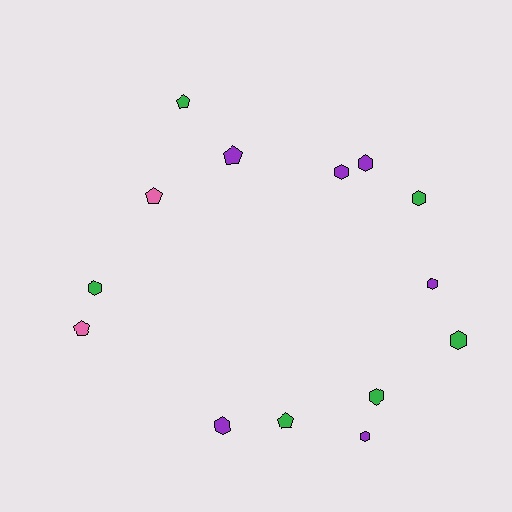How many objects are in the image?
There are 14 objects.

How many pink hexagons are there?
There are no pink hexagons.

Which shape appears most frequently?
Hexagon, with 9 objects.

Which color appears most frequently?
Green, with 6 objects.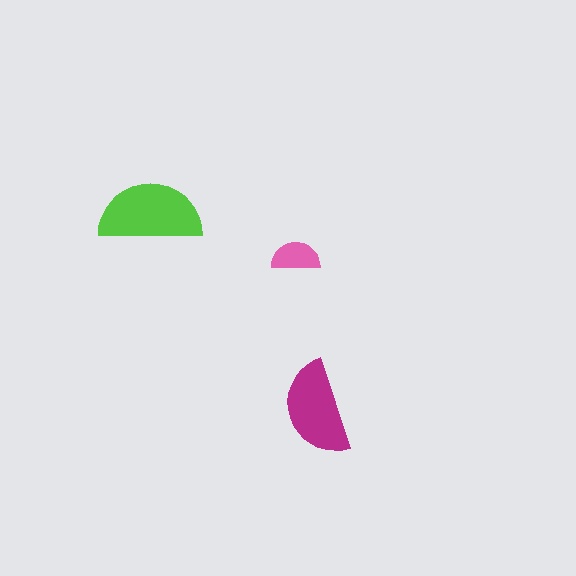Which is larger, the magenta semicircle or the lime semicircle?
The lime one.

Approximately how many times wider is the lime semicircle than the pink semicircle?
About 2 times wider.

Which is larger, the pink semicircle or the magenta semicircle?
The magenta one.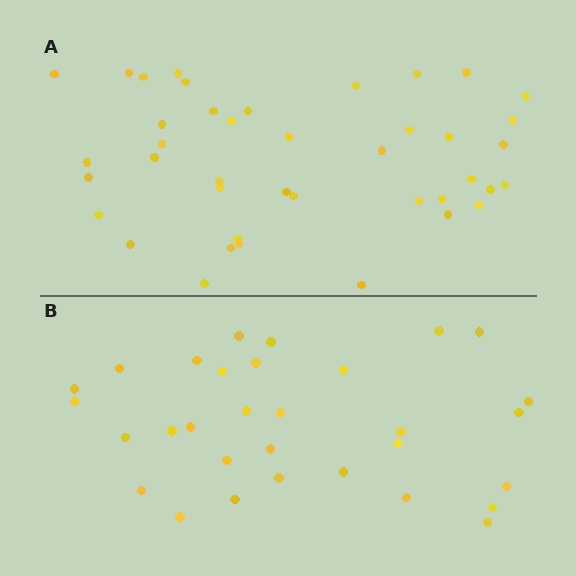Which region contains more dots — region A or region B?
Region A (the top region) has more dots.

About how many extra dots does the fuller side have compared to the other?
Region A has roughly 10 or so more dots than region B.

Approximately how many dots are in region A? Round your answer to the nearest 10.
About 40 dots. (The exact count is 41, which rounds to 40.)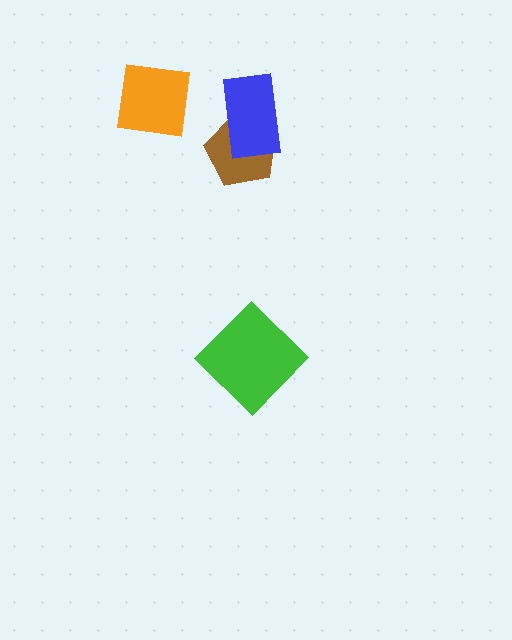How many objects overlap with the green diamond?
0 objects overlap with the green diamond.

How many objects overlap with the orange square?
0 objects overlap with the orange square.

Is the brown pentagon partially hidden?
Yes, it is partially covered by another shape.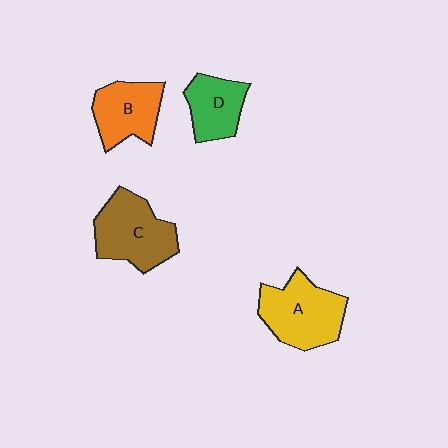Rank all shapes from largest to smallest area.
From largest to smallest: A (yellow), C (brown), B (orange), D (green).